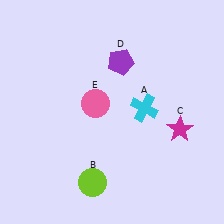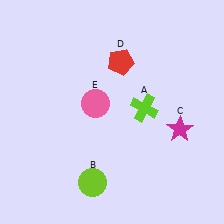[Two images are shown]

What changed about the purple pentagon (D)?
In Image 1, D is purple. In Image 2, it changed to red.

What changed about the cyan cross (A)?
In Image 1, A is cyan. In Image 2, it changed to lime.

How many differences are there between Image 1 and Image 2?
There are 2 differences between the two images.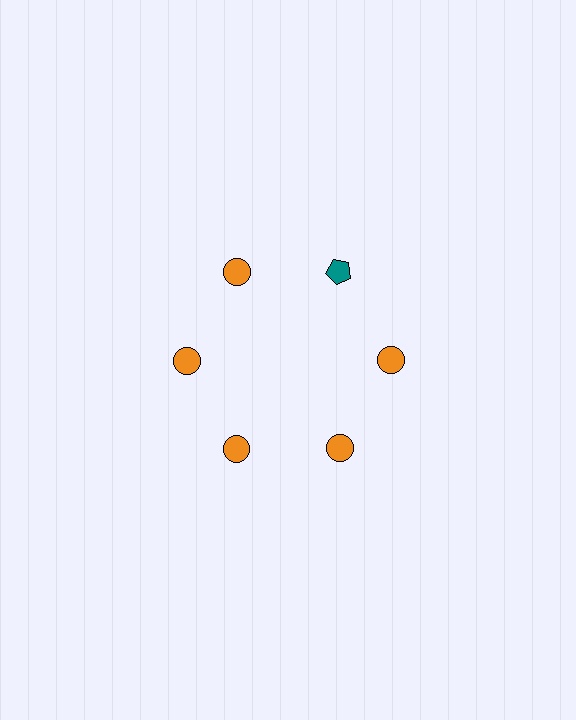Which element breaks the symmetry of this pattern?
The teal pentagon at roughly the 1 o'clock position breaks the symmetry. All other shapes are orange circles.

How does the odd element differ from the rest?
It differs in both color (teal instead of orange) and shape (pentagon instead of circle).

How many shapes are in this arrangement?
There are 6 shapes arranged in a ring pattern.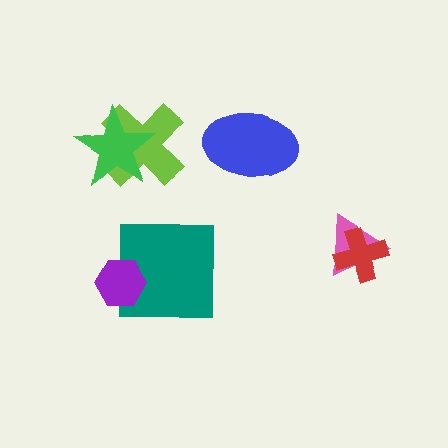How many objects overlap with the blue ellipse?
0 objects overlap with the blue ellipse.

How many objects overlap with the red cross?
1 object overlaps with the red cross.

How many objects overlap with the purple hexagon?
1 object overlaps with the purple hexagon.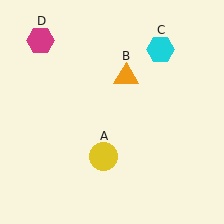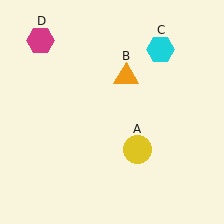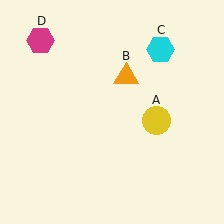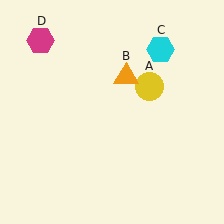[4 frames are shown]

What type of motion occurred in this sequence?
The yellow circle (object A) rotated counterclockwise around the center of the scene.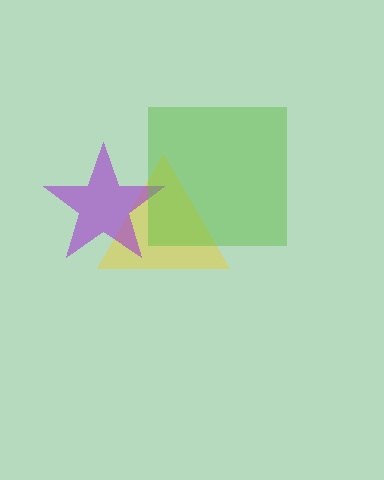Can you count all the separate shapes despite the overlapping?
Yes, there are 3 separate shapes.